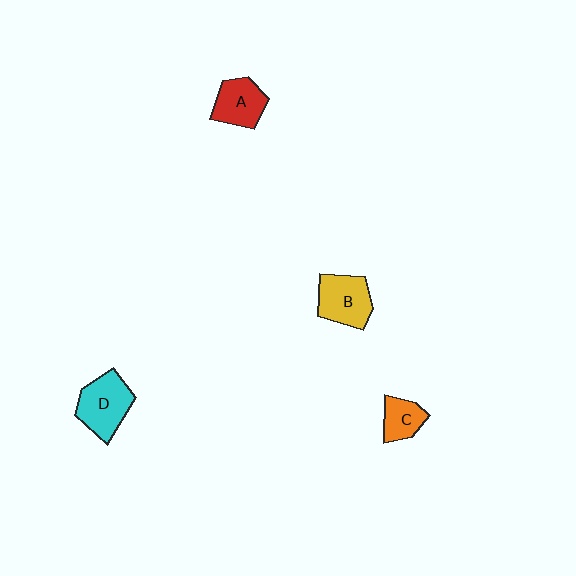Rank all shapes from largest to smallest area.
From largest to smallest: D (cyan), B (yellow), A (red), C (orange).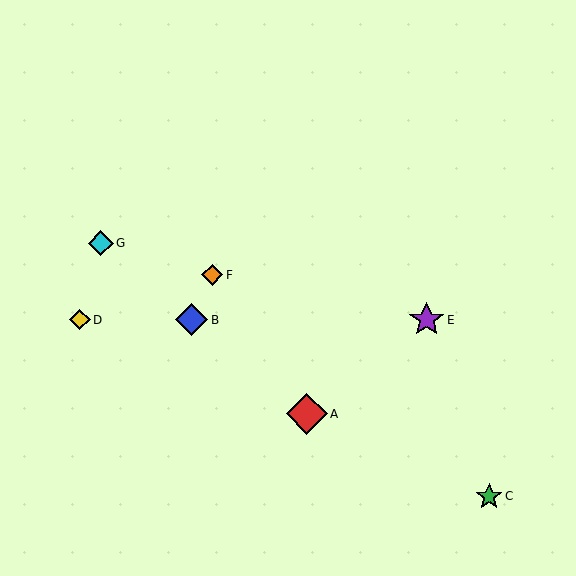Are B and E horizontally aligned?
Yes, both are at y≈320.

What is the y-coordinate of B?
Object B is at y≈320.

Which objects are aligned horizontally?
Objects B, D, E are aligned horizontally.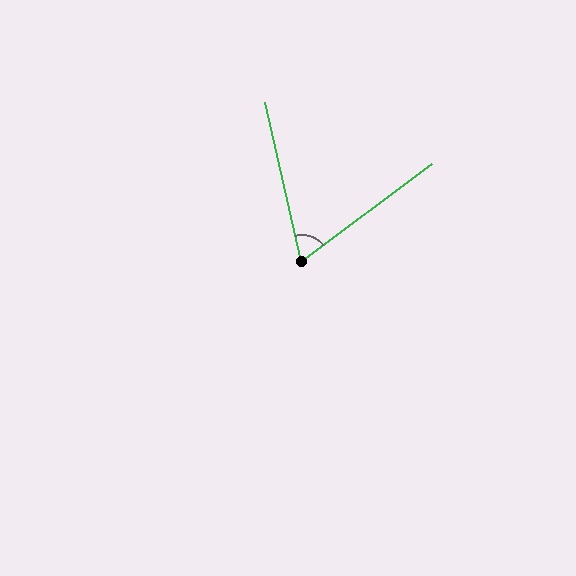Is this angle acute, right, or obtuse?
It is acute.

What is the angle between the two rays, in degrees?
Approximately 66 degrees.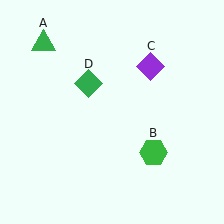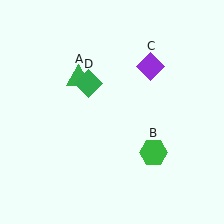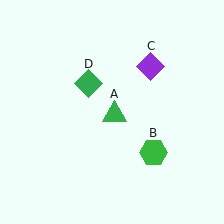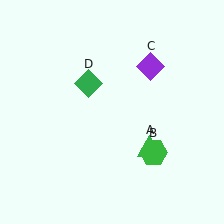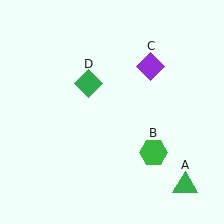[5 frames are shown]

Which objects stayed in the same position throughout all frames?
Green hexagon (object B) and purple diamond (object C) and green diamond (object D) remained stationary.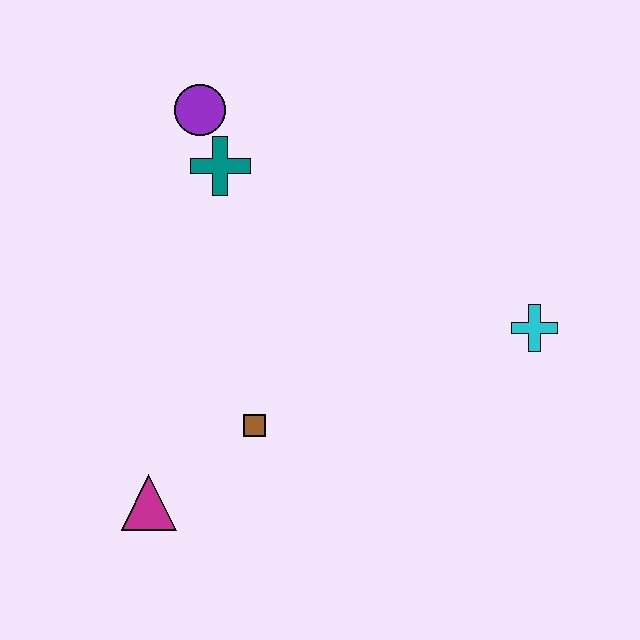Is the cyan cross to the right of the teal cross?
Yes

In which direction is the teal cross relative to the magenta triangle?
The teal cross is above the magenta triangle.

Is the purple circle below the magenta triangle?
No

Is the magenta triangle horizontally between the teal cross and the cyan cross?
No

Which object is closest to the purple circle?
The teal cross is closest to the purple circle.